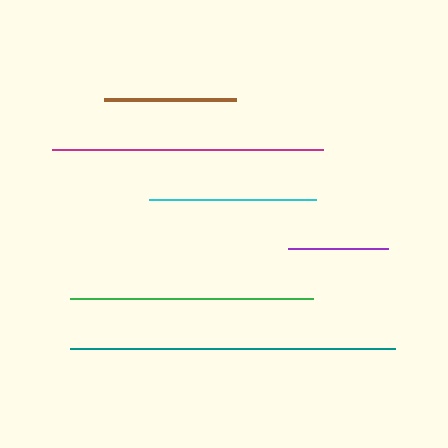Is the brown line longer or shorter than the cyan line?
The cyan line is longer than the brown line.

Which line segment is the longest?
The teal line is the longest at approximately 325 pixels.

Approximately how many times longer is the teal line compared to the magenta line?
The teal line is approximately 1.2 times the length of the magenta line.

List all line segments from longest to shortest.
From longest to shortest: teal, magenta, green, cyan, brown, purple.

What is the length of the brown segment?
The brown segment is approximately 132 pixels long.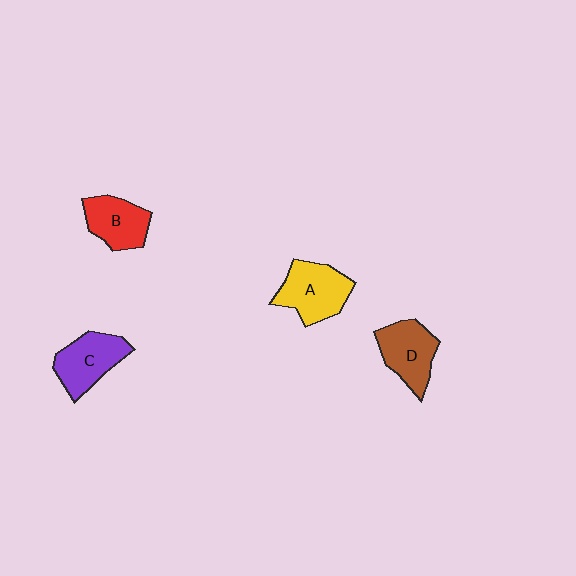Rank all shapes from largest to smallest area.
From largest to smallest: A (yellow), C (purple), D (brown), B (red).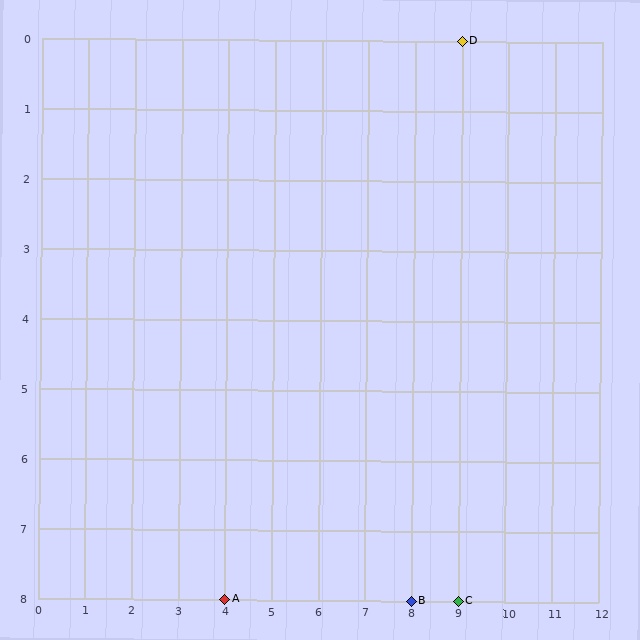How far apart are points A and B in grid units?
Points A and B are 4 columns apart.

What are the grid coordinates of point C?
Point C is at grid coordinates (9, 8).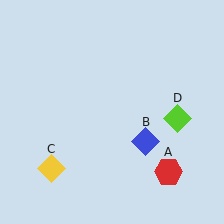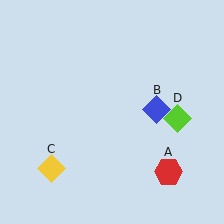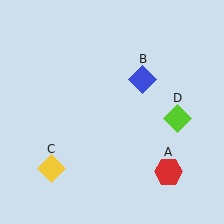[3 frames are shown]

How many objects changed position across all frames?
1 object changed position: blue diamond (object B).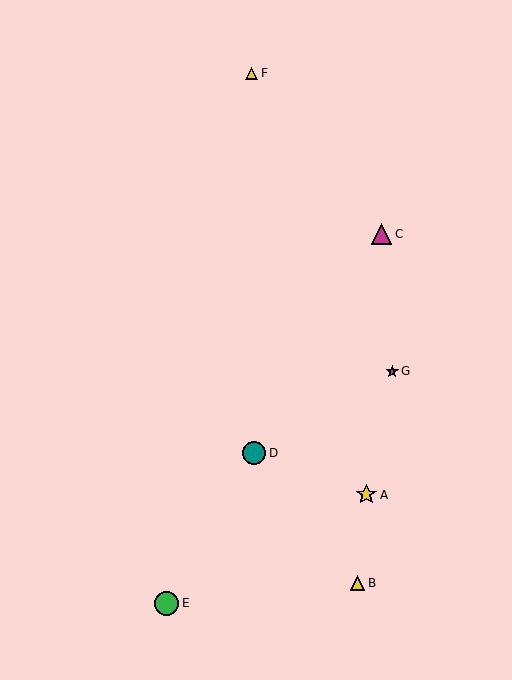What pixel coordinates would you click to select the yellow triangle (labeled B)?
Click at (358, 583) to select the yellow triangle B.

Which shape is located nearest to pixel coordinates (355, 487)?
The yellow star (labeled A) at (366, 495) is nearest to that location.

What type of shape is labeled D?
Shape D is a teal circle.